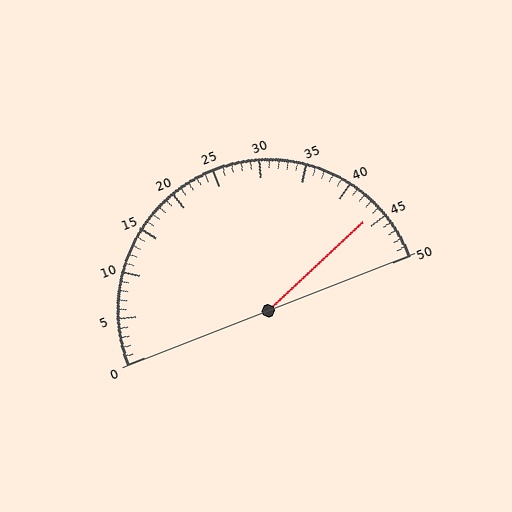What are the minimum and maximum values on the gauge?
The gauge ranges from 0 to 50.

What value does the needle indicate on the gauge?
The needle indicates approximately 44.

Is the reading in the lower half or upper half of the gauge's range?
The reading is in the upper half of the range (0 to 50).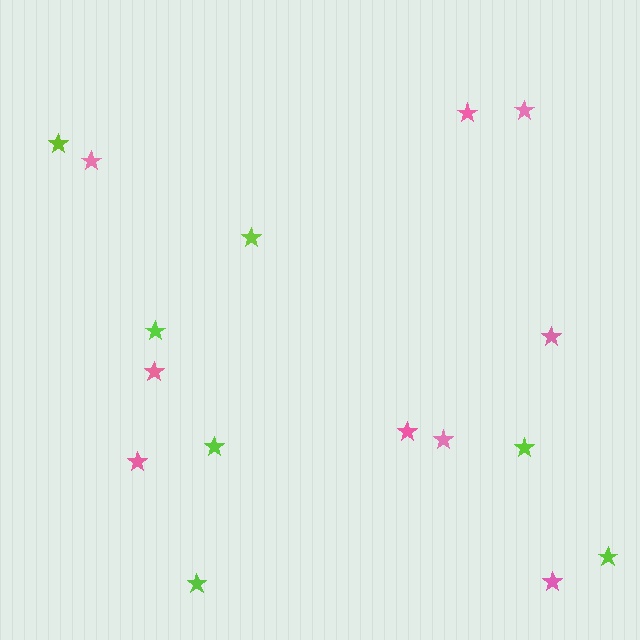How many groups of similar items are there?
There are 2 groups: one group of lime stars (7) and one group of pink stars (9).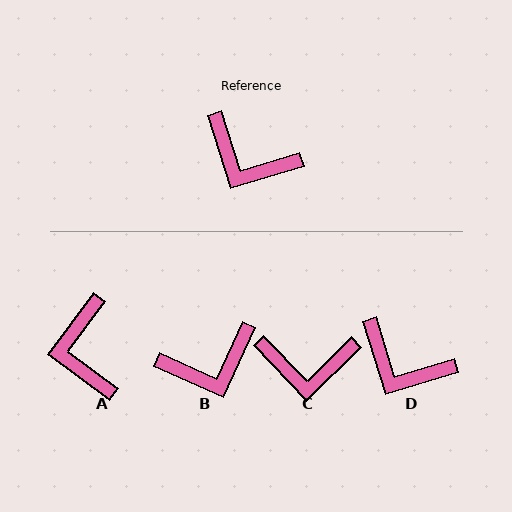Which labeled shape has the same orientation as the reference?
D.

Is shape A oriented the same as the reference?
No, it is off by about 54 degrees.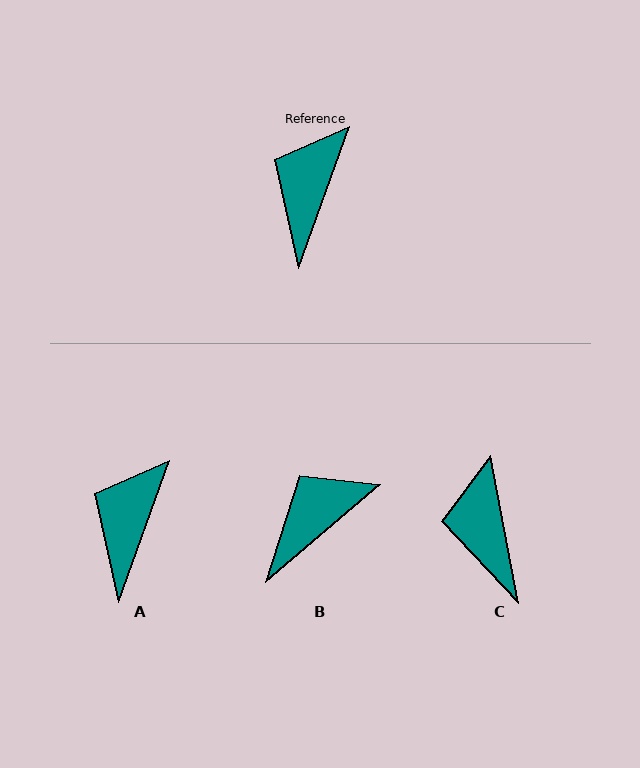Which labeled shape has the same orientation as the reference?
A.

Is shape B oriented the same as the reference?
No, it is off by about 30 degrees.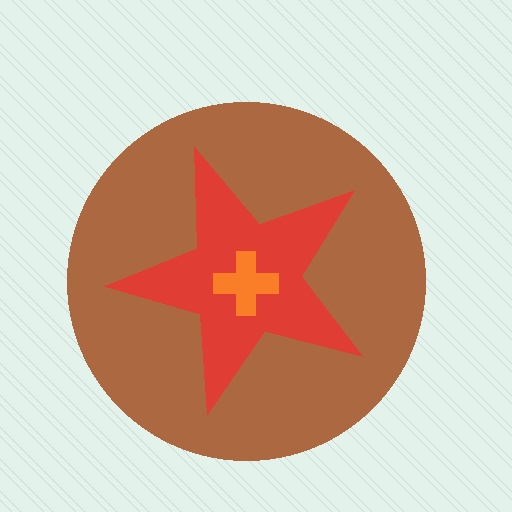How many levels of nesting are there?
3.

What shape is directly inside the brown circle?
The red star.